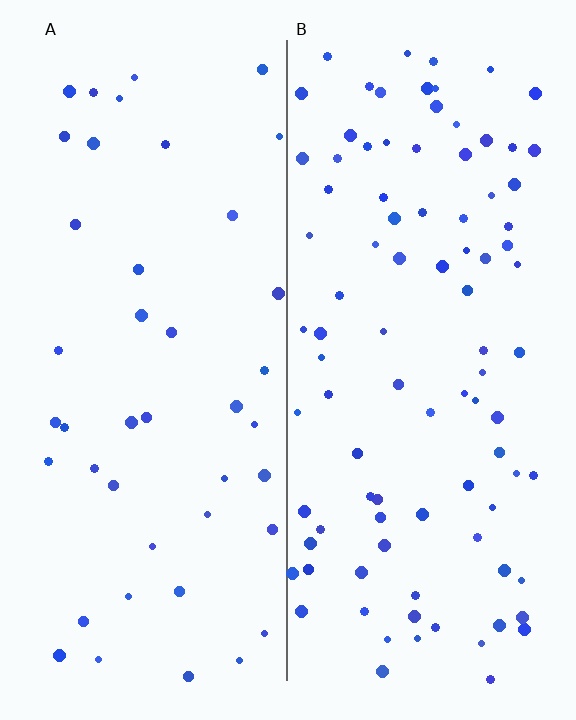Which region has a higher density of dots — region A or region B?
B (the right).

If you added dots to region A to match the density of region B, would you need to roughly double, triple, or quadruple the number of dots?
Approximately double.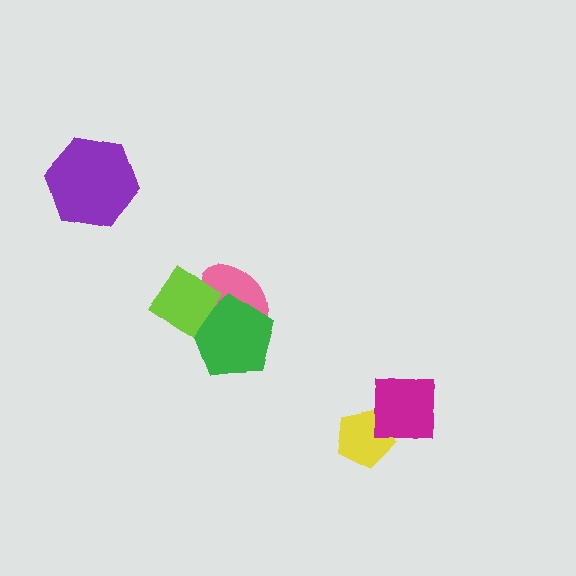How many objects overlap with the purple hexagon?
0 objects overlap with the purple hexagon.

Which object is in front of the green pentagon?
The lime diamond is in front of the green pentagon.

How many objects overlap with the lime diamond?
2 objects overlap with the lime diamond.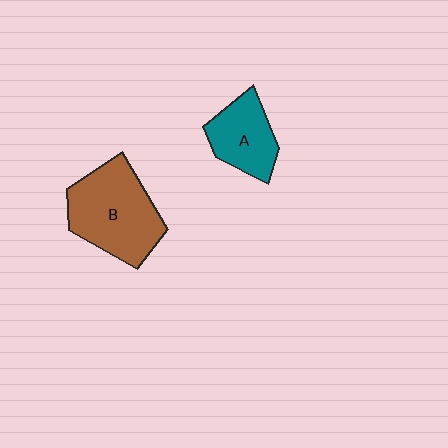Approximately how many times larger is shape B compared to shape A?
Approximately 1.6 times.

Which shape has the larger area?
Shape B (brown).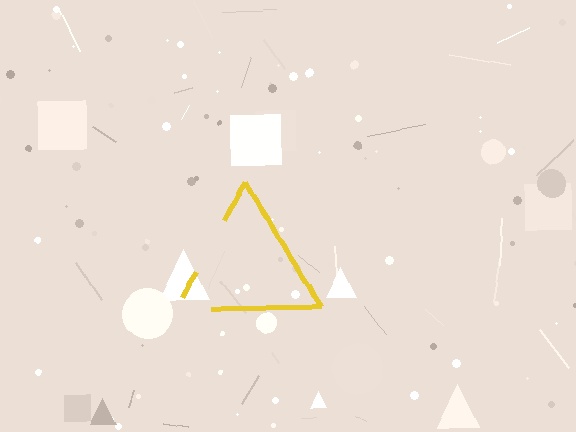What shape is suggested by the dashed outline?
The dashed outline suggests a triangle.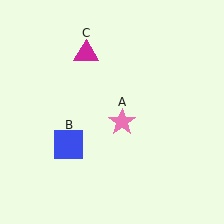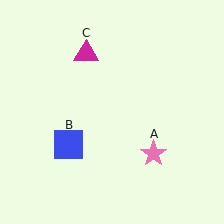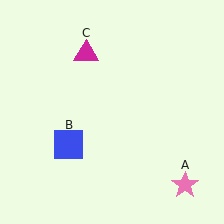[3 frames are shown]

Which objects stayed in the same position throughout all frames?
Blue square (object B) and magenta triangle (object C) remained stationary.